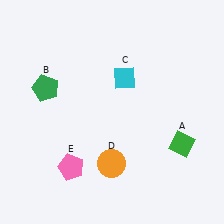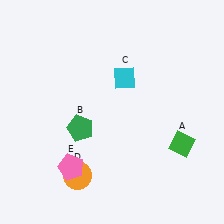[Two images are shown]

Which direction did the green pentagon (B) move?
The green pentagon (B) moved down.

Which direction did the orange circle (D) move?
The orange circle (D) moved left.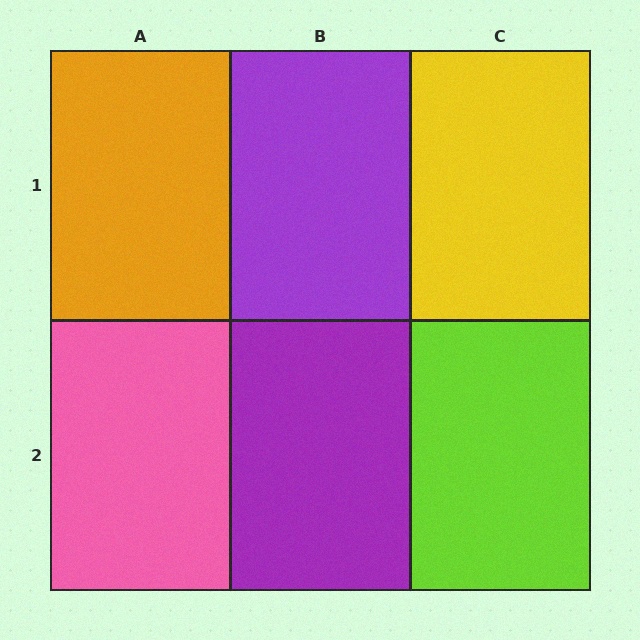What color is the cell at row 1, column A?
Orange.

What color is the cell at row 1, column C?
Yellow.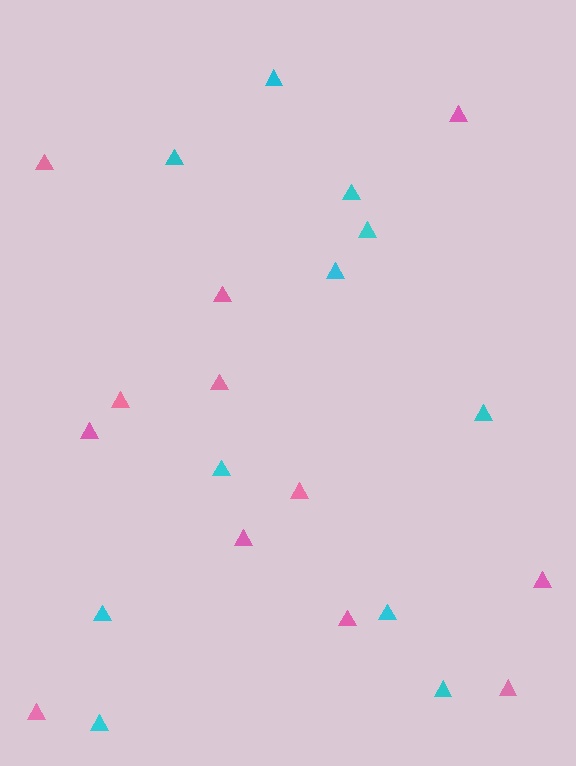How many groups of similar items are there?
There are 2 groups: one group of pink triangles (12) and one group of cyan triangles (11).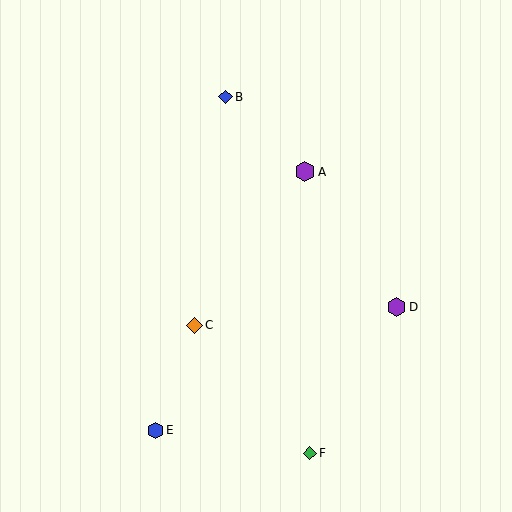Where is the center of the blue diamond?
The center of the blue diamond is at (225, 97).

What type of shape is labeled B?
Shape B is a blue diamond.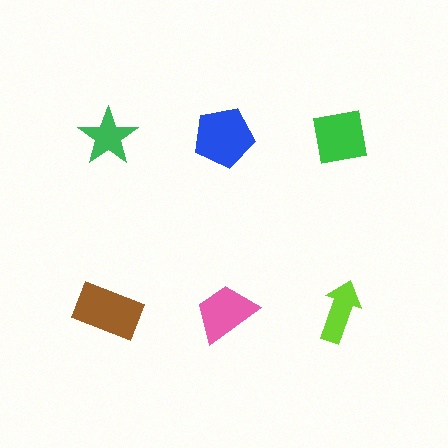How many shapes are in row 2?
3 shapes.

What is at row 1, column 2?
A blue pentagon.